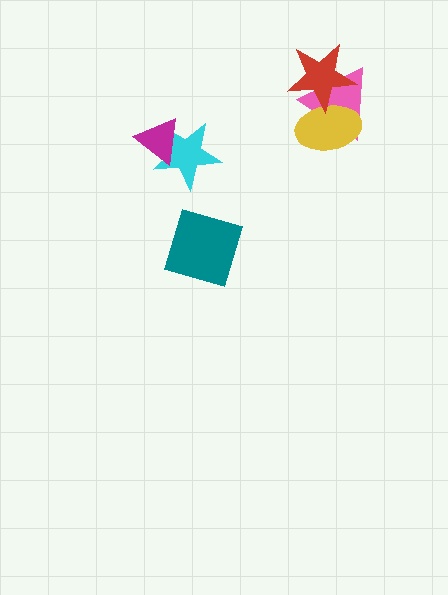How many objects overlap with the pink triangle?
2 objects overlap with the pink triangle.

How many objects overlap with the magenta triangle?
1 object overlaps with the magenta triangle.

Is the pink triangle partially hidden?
Yes, it is partially covered by another shape.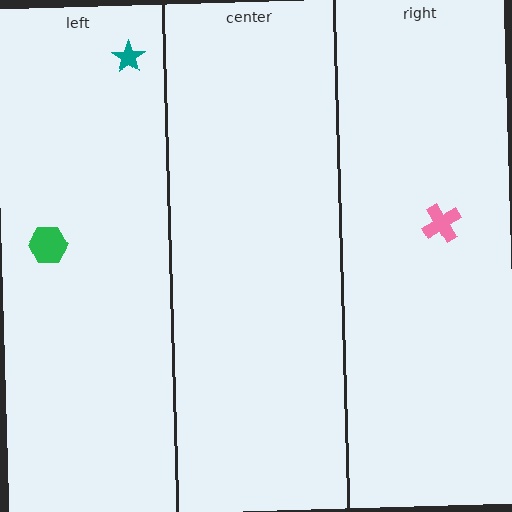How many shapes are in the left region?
2.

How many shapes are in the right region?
1.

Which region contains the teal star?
The left region.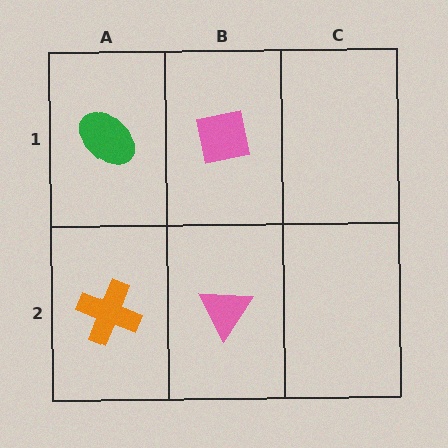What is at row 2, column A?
An orange cross.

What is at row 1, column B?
A pink square.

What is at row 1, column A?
A green ellipse.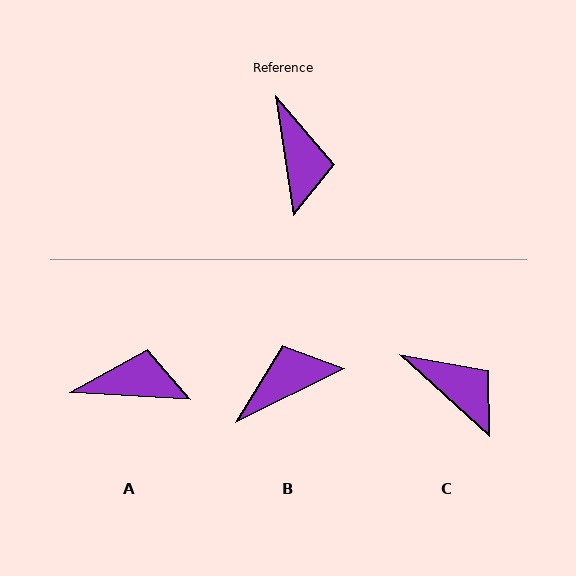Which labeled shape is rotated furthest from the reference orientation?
B, about 108 degrees away.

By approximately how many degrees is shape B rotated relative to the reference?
Approximately 108 degrees counter-clockwise.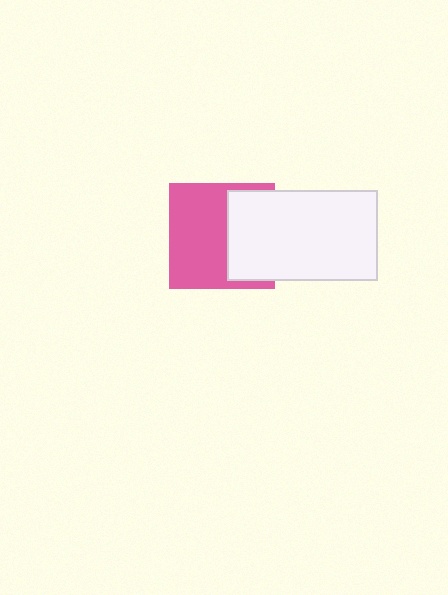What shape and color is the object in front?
The object in front is a white rectangle.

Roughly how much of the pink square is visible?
About half of it is visible (roughly 61%).